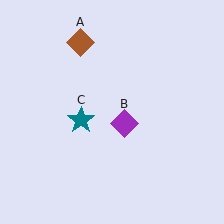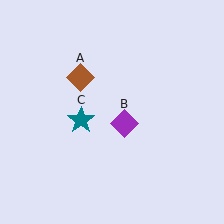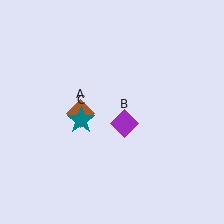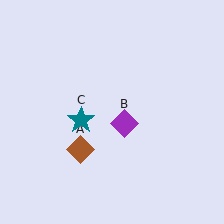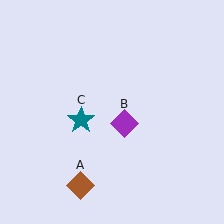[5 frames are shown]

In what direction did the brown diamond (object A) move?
The brown diamond (object A) moved down.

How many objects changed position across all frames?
1 object changed position: brown diamond (object A).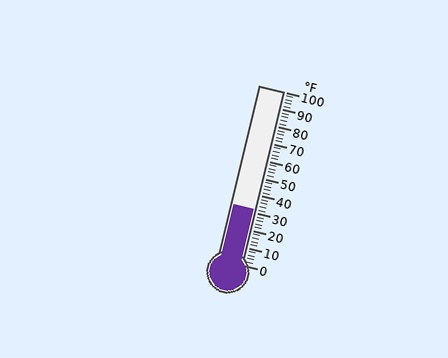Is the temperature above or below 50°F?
The temperature is below 50°F.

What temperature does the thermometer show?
The thermometer shows approximately 32°F.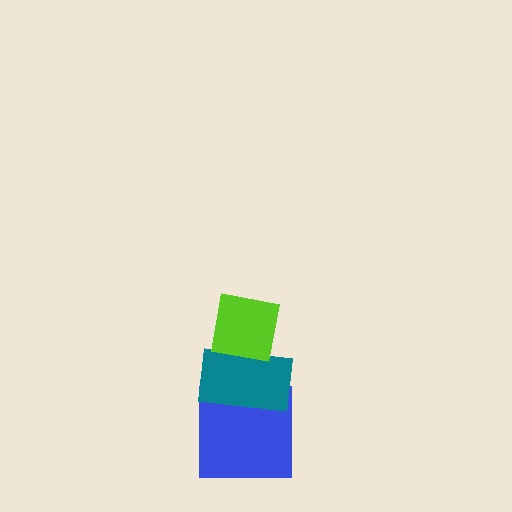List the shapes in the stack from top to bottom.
From top to bottom: the lime square, the teal rectangle, the blue square.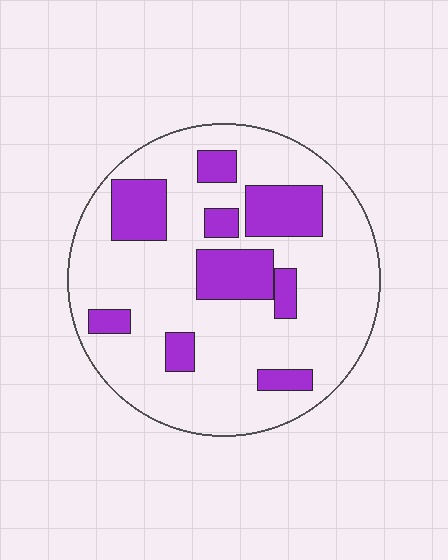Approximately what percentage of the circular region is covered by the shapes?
Approximately 25%.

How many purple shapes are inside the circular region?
9.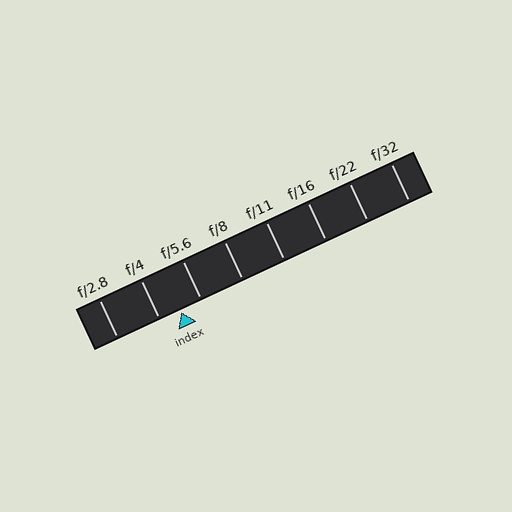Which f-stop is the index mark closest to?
The index mark is closest to f/5.6.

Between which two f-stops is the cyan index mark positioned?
The index mark is between f/4 and f/5.6.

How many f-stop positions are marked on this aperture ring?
There are 8 f-stop positions marked.